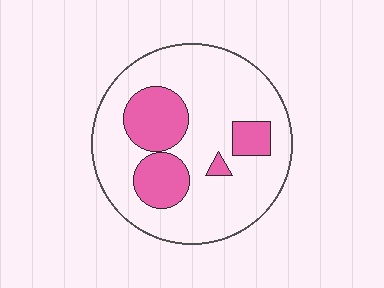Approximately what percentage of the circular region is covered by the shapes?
Approximately 25%.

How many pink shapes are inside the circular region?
4.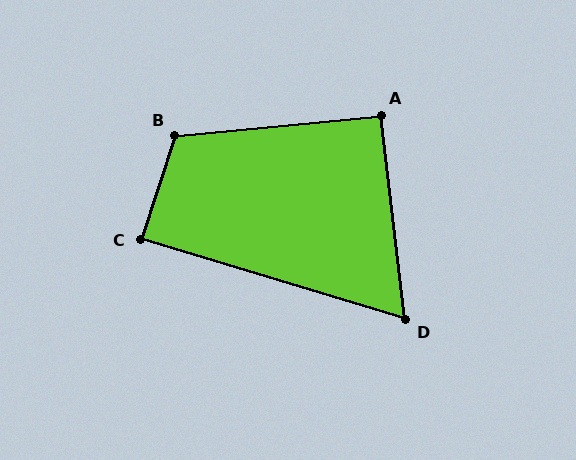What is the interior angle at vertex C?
Approximately 89 degrees (approximately right).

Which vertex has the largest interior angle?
B, at approximately 113 degrees.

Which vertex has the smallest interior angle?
D, at approximately 67 degrees.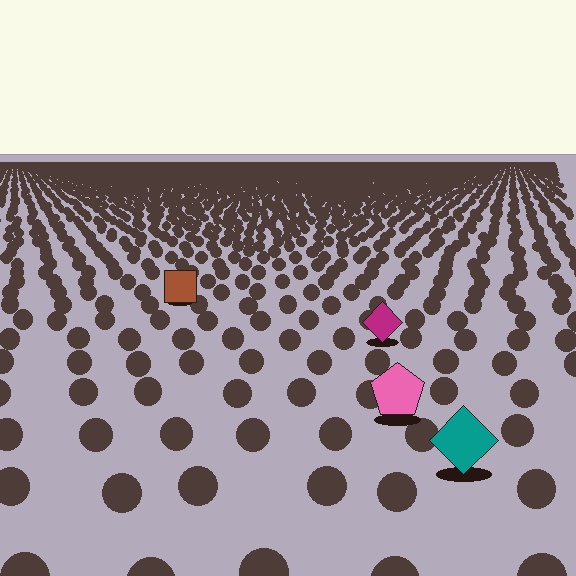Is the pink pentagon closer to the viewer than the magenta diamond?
Yes. The pink pentagon is closer — you can tell from the texture gradient: the ground texture is coarser near it.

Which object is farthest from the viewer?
The brown square is farthest from the viewer. It appears smaller and the ground texture around it is denser.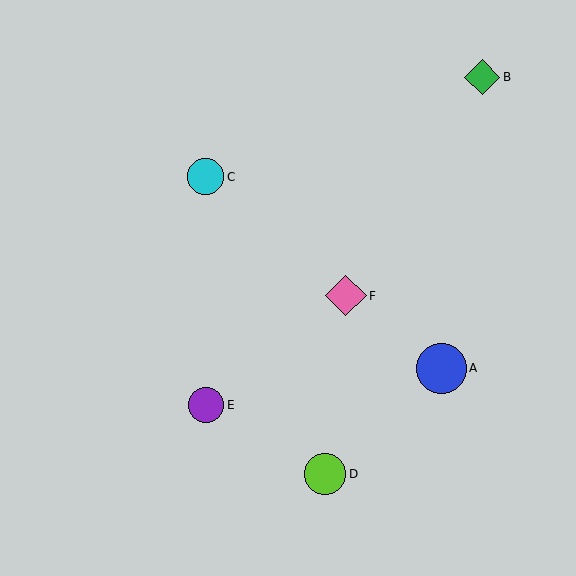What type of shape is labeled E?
Shape E is a purple circle.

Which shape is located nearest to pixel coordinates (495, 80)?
The green diamond (labeled B) at (482, 77) is nearest to that location.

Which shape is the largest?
The blue circle (labeled A) is the largest.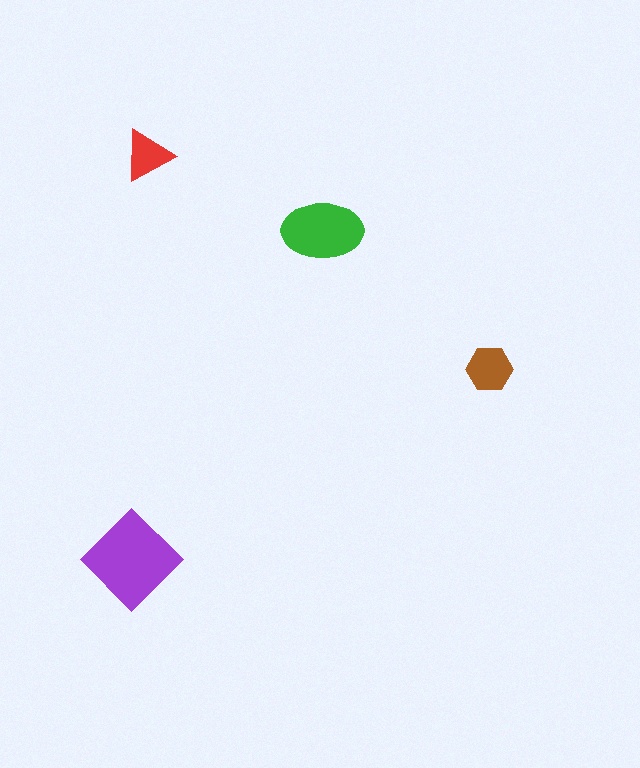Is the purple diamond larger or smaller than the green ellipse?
Larger.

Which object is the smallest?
The red triangle.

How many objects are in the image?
There are 4 objects in the image.